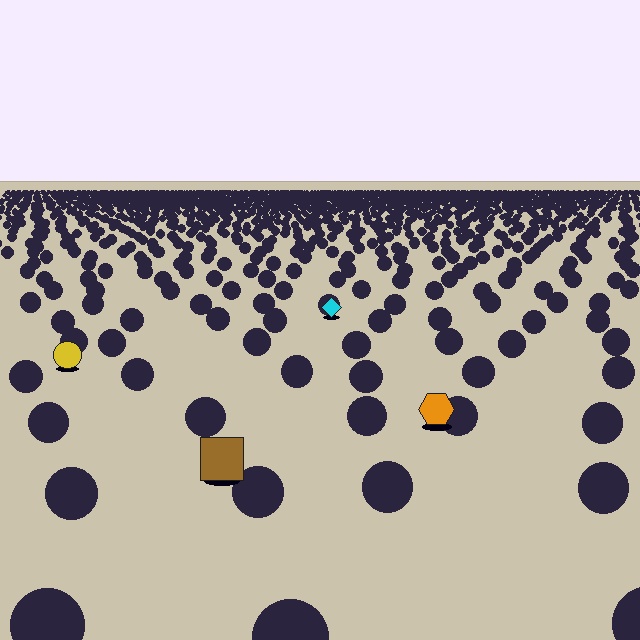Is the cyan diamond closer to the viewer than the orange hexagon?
No. The orange hexagon is closer — you can tell from the texture gradient: the ground texture is coarser near it.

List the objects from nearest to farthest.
From nearest to farthest: the brown square, the orange hexagon, the yellow circle, the cyan diamond.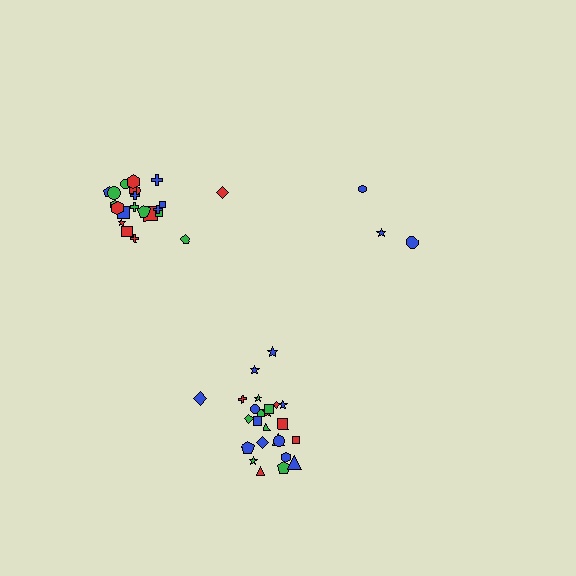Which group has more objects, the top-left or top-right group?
The top-left group.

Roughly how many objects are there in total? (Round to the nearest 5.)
Roughly 50 objects in total.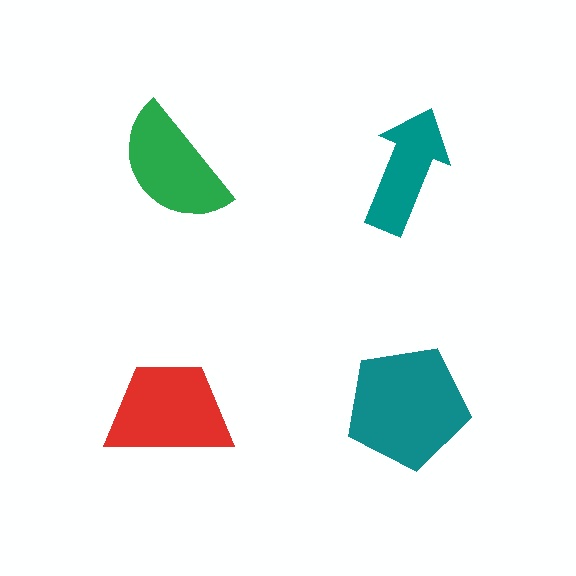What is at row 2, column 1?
A red trapezoid.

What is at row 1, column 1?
A green semicircle.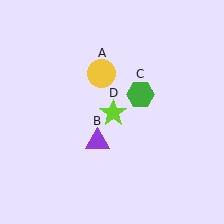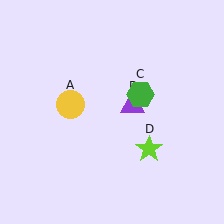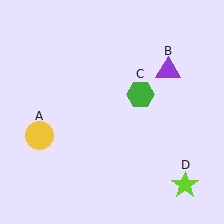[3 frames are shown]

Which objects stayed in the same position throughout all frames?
Green hexagon (object C) remained stationary.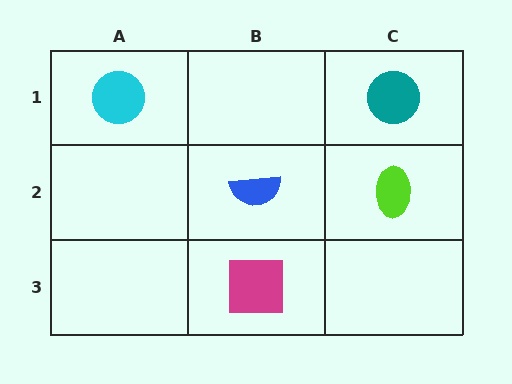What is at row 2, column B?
A blue semicircle.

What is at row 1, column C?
A teal circle.